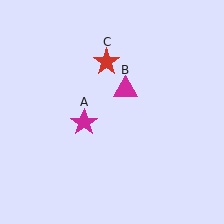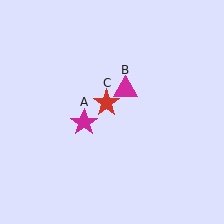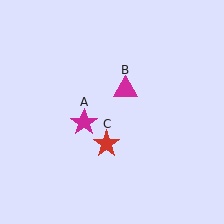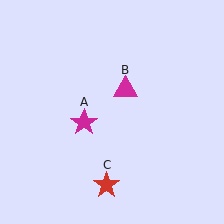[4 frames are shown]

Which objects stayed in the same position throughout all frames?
Magenta star (object A) and magenta triangle (object B) remained stationary.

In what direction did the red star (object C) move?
The red star (object C) moved down.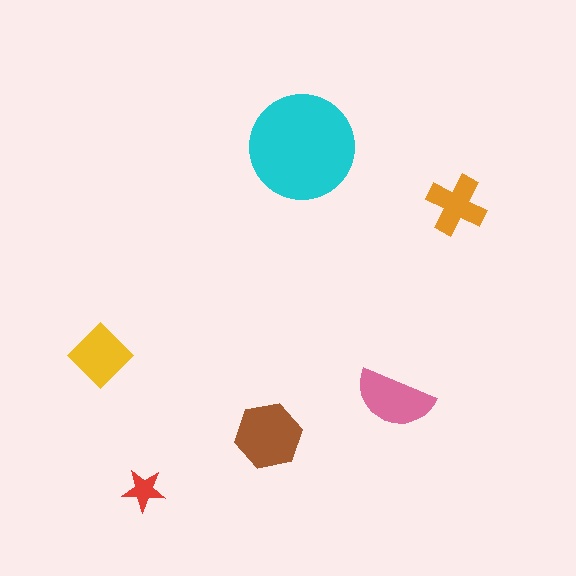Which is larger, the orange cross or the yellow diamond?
The yellow diamond.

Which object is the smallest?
The red star.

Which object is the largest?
The cyan circle.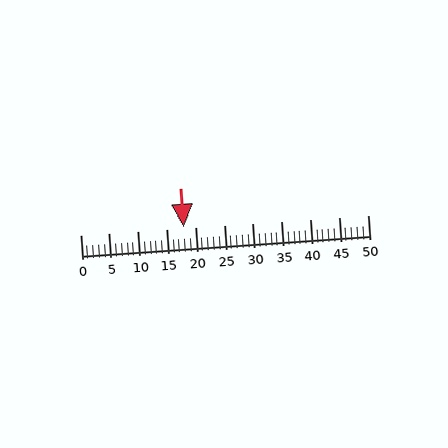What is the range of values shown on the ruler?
The ruler shows values from 0 to 50.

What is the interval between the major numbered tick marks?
The major tick marks are spaced 5 units apart.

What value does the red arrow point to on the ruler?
The red arrow points to approximately 18.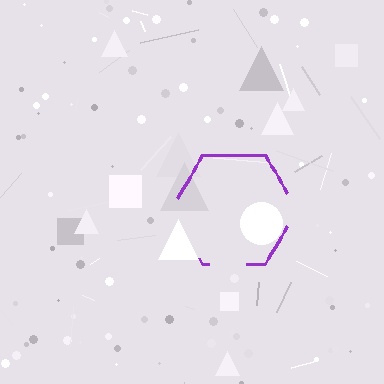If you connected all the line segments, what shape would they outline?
They would outline a hexagon.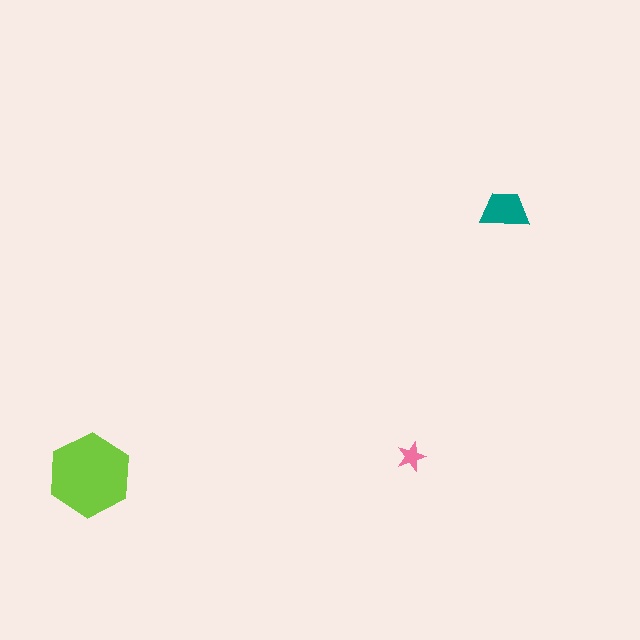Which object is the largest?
The lime hexagon.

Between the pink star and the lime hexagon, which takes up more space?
The lime hexagon.